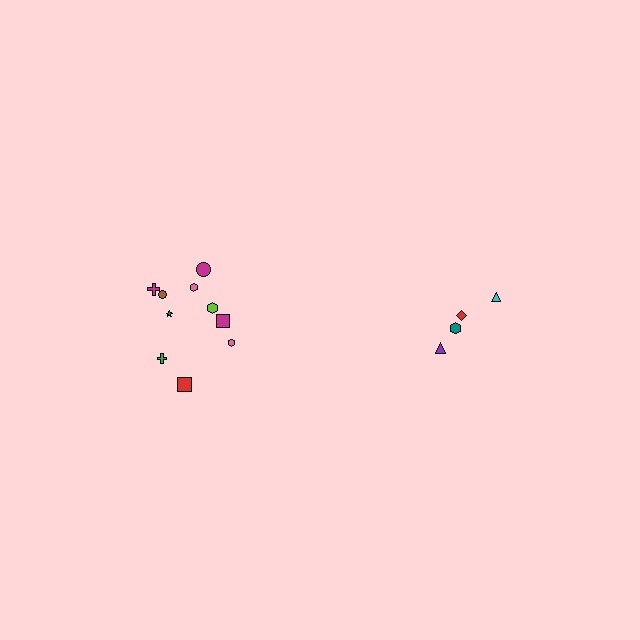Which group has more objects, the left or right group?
The left group.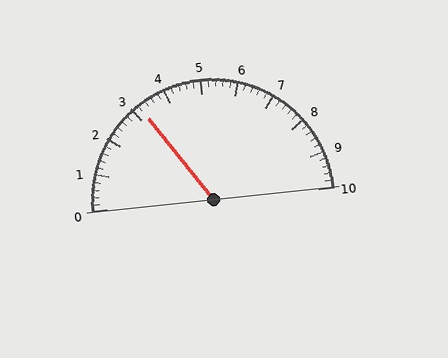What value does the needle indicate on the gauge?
The needle indicates approximately 3.2.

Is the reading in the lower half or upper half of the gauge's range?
The reading is in the lower half of the range (0 to 10).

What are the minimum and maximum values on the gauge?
The gauge ranges from 0 to 10.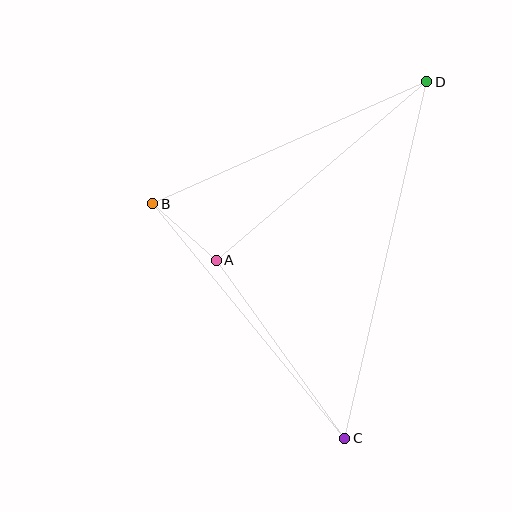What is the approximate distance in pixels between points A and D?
The distance between A and D is approximately 276 pixels.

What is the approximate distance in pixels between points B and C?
The distance between B and C is approximately 303 pixels.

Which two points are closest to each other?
Points A and B are closest to each other.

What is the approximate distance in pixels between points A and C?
The distance between A and C is approximately 220 pixels.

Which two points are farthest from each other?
Points C and D are farthest from each other.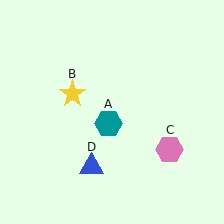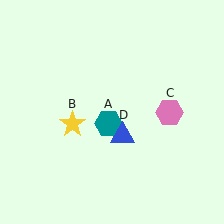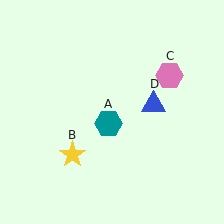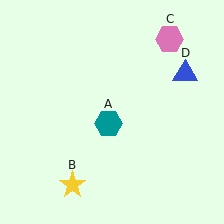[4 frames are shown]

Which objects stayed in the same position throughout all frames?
Teal hexagon (object A) remained stationary.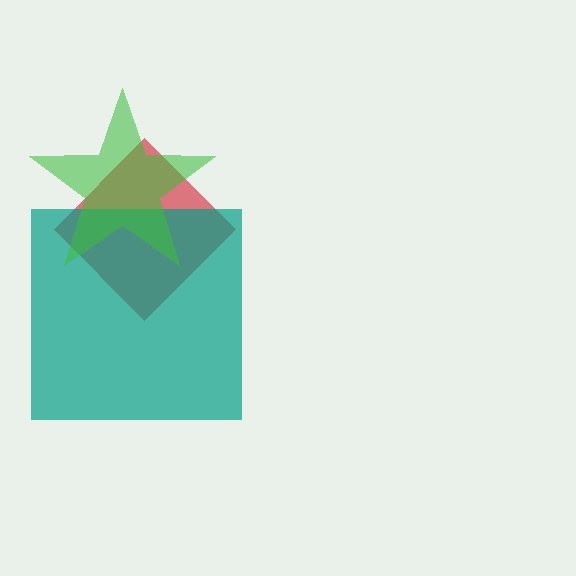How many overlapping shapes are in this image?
There are 3 overlapping shapes in the image.